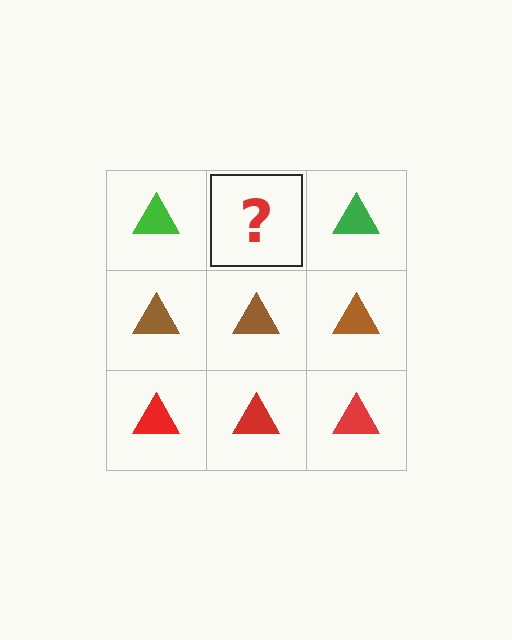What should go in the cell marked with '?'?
The missing cell should contain a green triangle.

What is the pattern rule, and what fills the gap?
The rule is that each row has a consistent color. The gap should be filled with a green triangle.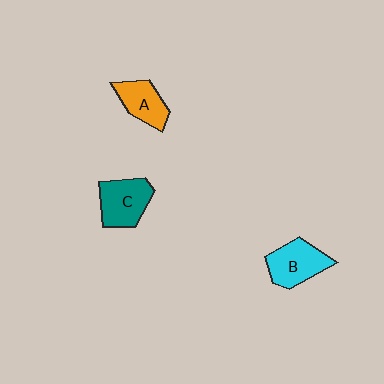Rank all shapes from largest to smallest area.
From largest to smallest: C (teal), B (cyan), A (orange).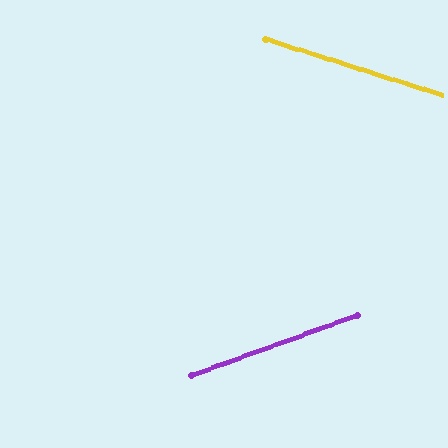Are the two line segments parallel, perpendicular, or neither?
Neither parallel nor perpendicular — they differ by about 37°.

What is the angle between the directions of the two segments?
Approximately 37 degrees.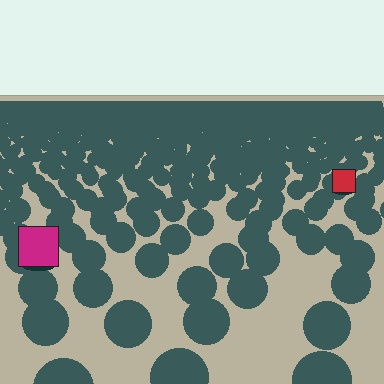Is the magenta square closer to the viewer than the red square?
Yes. The magenta square is closer — you can tell from the texture gradient: the ground texture is coarser near it.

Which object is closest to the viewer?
The magenta square is closest. The texture marks near it are larger and more spread out.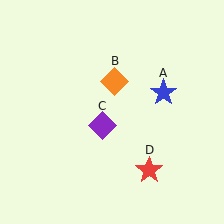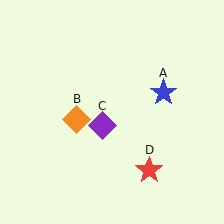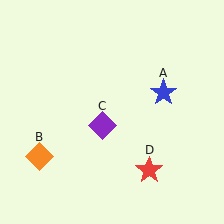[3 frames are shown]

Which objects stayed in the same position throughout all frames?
Blue star (object A) and purple diamond (object C) and red star (object D) remained stationary.